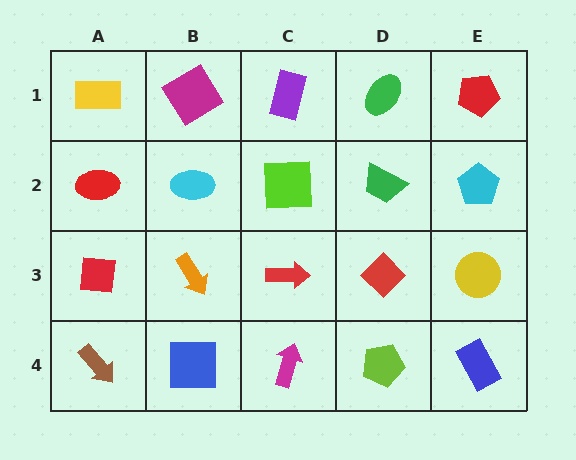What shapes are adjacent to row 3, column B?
A cyan ellipse (row 2, column B), a blue square (row 4, column B), a red square (row 3, column A), a red arrow (row 3, column C).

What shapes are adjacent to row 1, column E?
A cyan pentagon (row 2, column E), a green ellipse (row 1, column D).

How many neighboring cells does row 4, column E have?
2.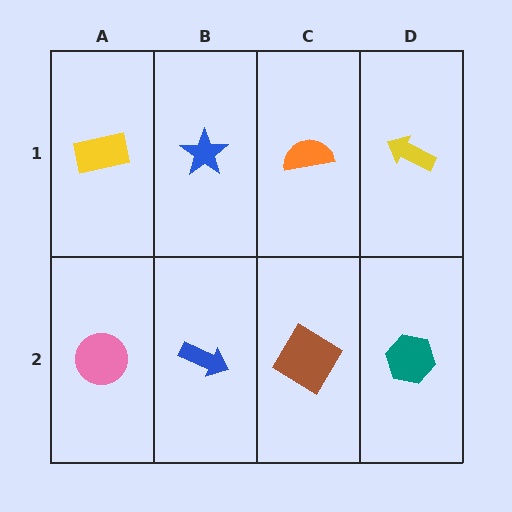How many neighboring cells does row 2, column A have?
2.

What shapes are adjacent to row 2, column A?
A yellow rectangle (row 1, column A), a blue arrow (row 2, column B).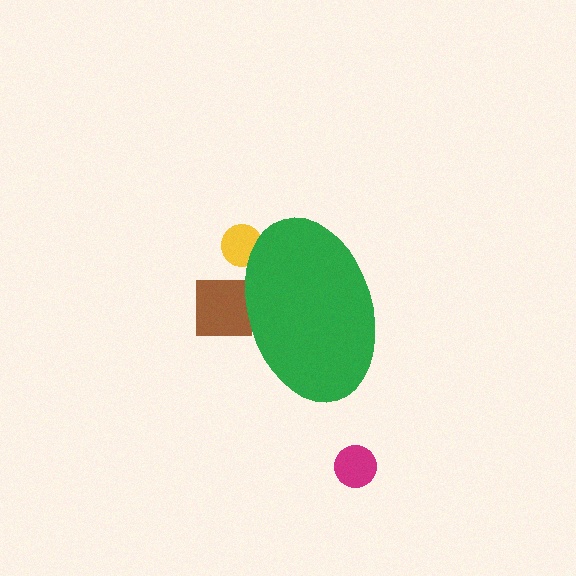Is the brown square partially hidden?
Yes, the brown square is partially hidden behind the green ellipse.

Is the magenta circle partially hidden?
No, the magenta circle is fully visible.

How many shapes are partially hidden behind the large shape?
2 shapes are partially hidden.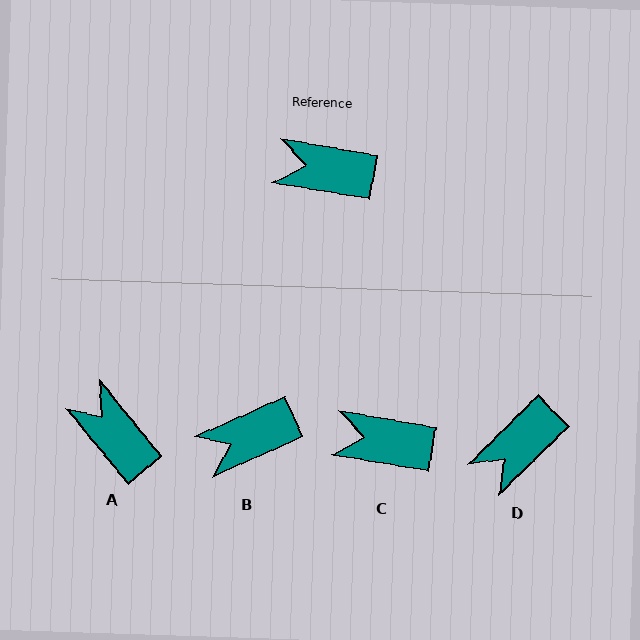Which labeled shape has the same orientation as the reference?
C.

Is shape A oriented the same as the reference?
No, it is off by about 41 degrees.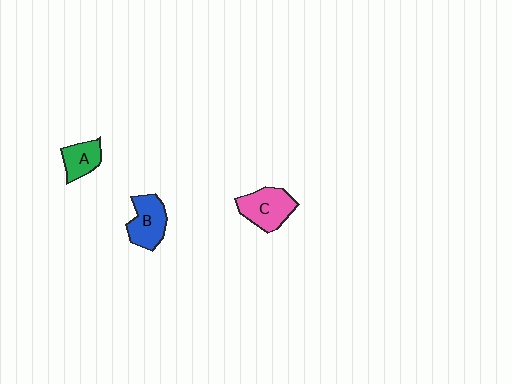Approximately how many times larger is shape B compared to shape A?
Approximately 1.4 times.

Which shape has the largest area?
Shape C (pink).